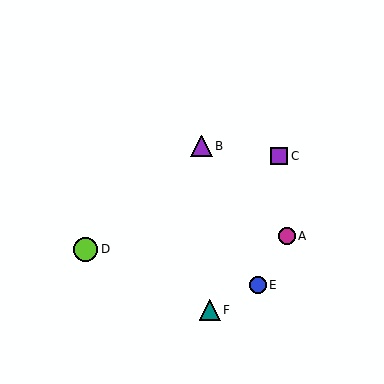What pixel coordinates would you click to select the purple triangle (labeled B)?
Click at (201, 146) to select the purple triangle B.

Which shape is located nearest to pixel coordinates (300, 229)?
The magenta circle (labeled A) at (287, 236) is nearest to that location.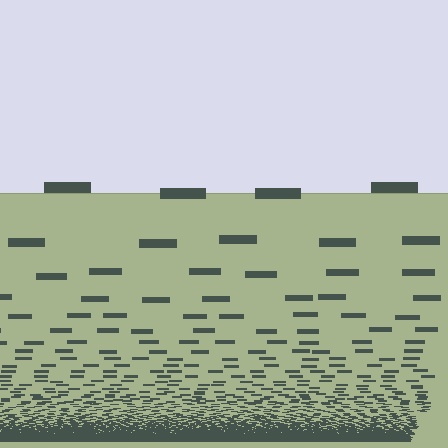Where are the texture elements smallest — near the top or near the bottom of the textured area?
Near the bottom.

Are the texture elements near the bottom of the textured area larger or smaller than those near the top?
Smaller. The gradient is inverted — elements near the bottom are smaller and denser.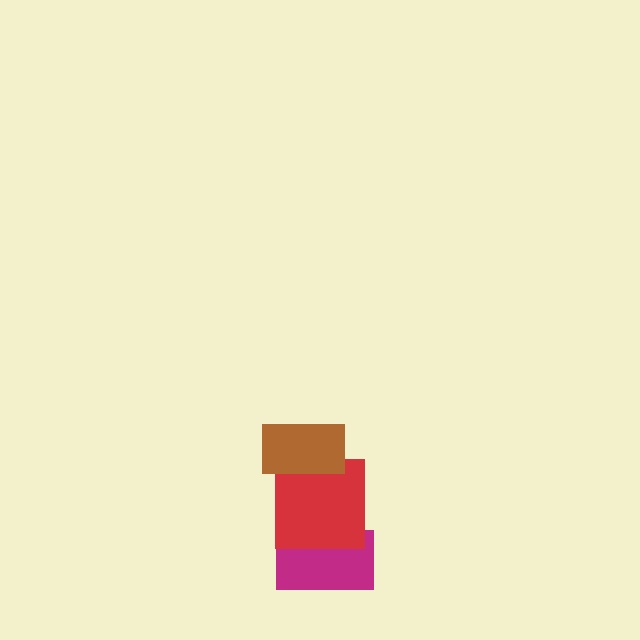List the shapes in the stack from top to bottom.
From top to bottom: the brown rectangle, the red square, the magenta rectangle.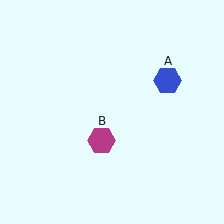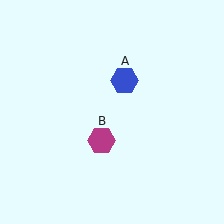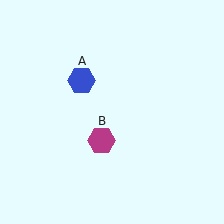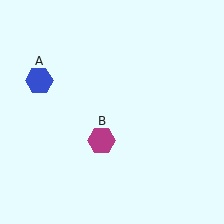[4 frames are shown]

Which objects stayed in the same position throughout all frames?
Magenta hexagon (object B) remained stationary.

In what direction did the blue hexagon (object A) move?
The blue hexagon (object A) moved left.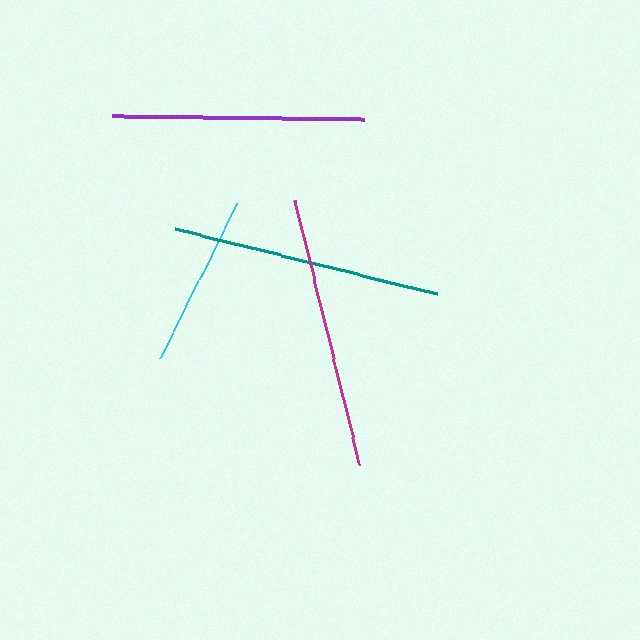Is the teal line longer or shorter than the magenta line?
The magenta line is longer than the teal line.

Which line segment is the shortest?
The cyan line is the shortest at approximately 173 pixels.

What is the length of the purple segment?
The purple segment is approximately 253 pixels long.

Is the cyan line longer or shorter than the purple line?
The purple line is longer than the cyan line.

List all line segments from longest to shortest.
From longest to shortest: magenta, teal, purple, cyan.